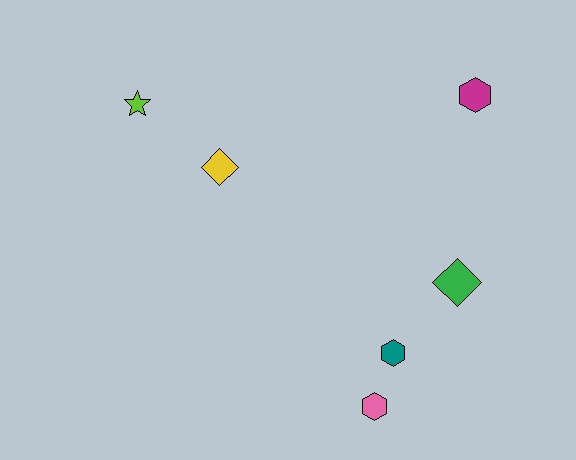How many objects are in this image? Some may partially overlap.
There are 6 objects.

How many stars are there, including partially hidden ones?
There is 1 star.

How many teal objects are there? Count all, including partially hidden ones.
There is 1 teal object.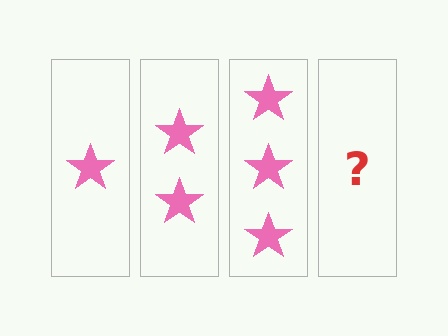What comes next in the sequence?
The next element should be 4 stars.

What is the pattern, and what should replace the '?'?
The pattern is that each step adds one more star. The '?' should be 4 stars.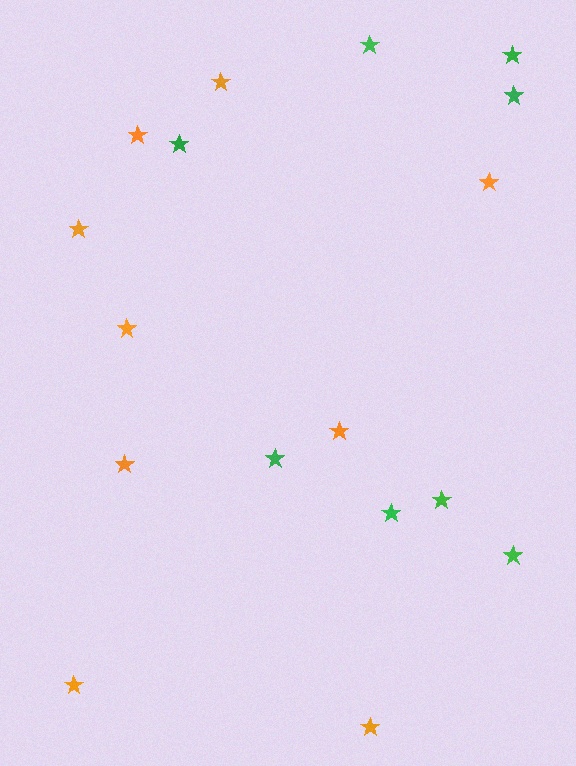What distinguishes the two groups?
There are 2 groups: one group of green stars (8) and one group of orange stars (9).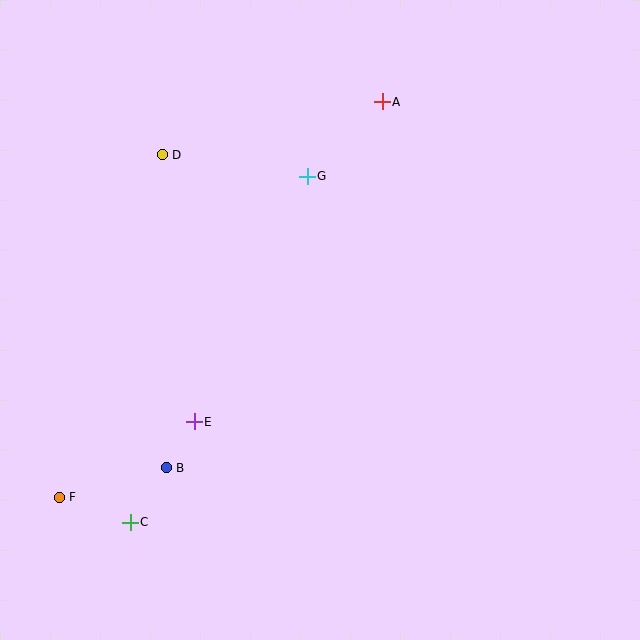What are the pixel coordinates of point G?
Point G is at (307, 176).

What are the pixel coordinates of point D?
Point D is at (162, 155).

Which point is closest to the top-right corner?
Point A is closest to the top-right corner.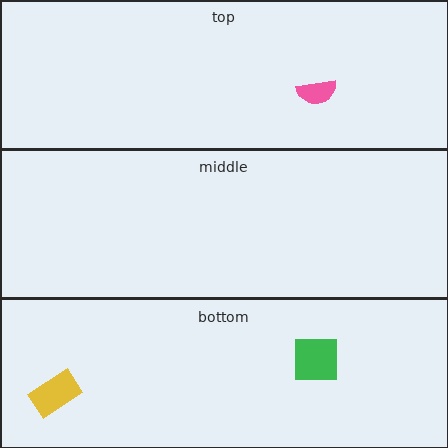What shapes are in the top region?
The pink semicircle.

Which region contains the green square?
The bottom region.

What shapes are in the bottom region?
The green square, the yellow rectangle.